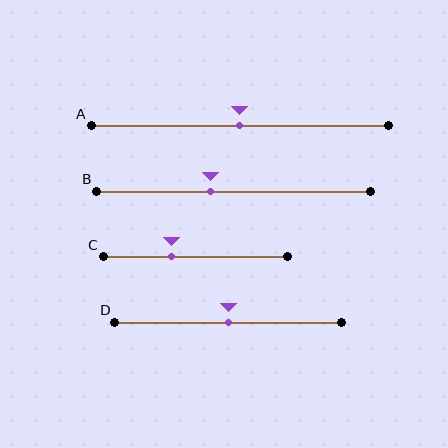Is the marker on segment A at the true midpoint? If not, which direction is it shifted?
Yes, the marker on segment A is at the true midpoint.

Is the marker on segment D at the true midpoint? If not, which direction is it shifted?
Yes, the marker on segment D is at the true midpoint.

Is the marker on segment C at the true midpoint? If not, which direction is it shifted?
No, the marker on segment C is shifted to the left by about 13% of the segment length.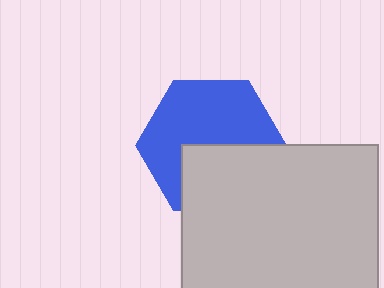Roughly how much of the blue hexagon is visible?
About half of it is visible (roughly 61%).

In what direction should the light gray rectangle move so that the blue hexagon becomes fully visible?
The light gray rectangle should move down. That is the shortest direction to clear the overlap and leave the blue hexagon fully visible.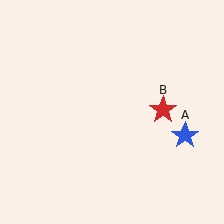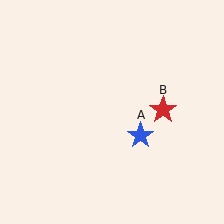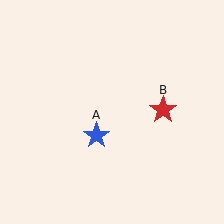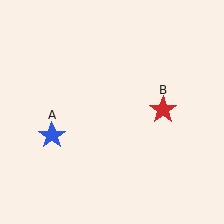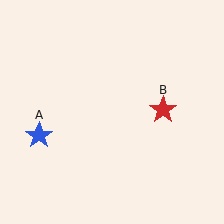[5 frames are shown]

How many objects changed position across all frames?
1 object changed position: blue star (object A).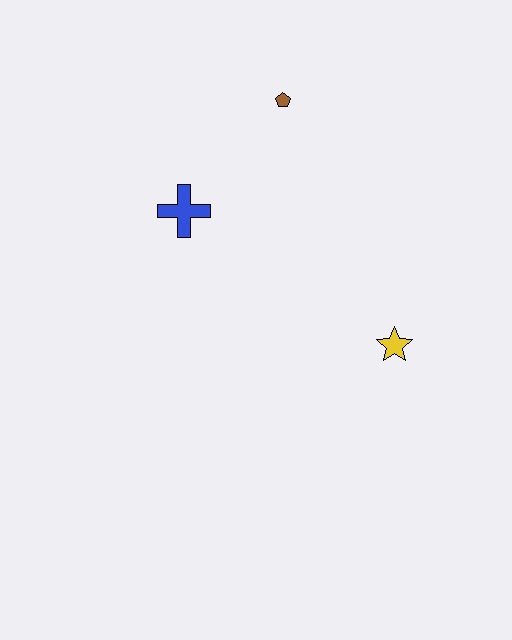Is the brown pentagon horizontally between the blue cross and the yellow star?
Yes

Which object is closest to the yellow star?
The blue cross is closest to the yellow star.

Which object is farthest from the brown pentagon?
The yellow star is farthest from the brown pentagon.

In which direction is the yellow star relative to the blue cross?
The yellow star is to the right of the blue cross.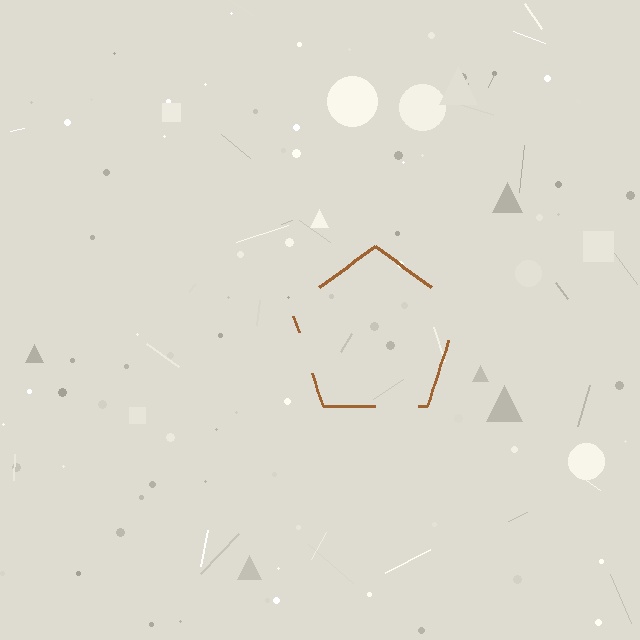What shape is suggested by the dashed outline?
The dashed outline suggests a pentagon.